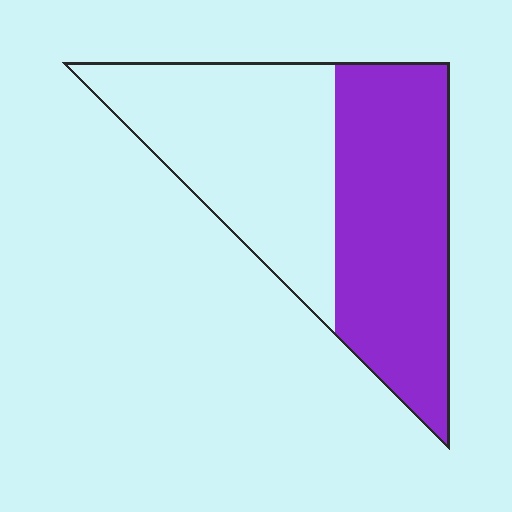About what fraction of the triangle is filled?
About one half (1/2).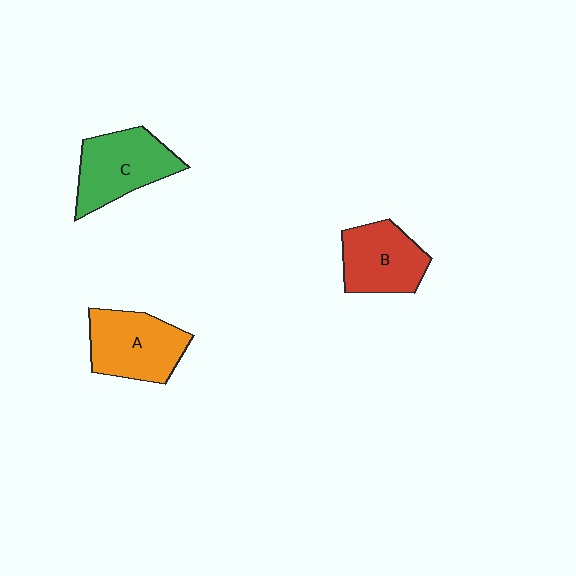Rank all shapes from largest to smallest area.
From largest to smallest: C (green), A (orange), B (red).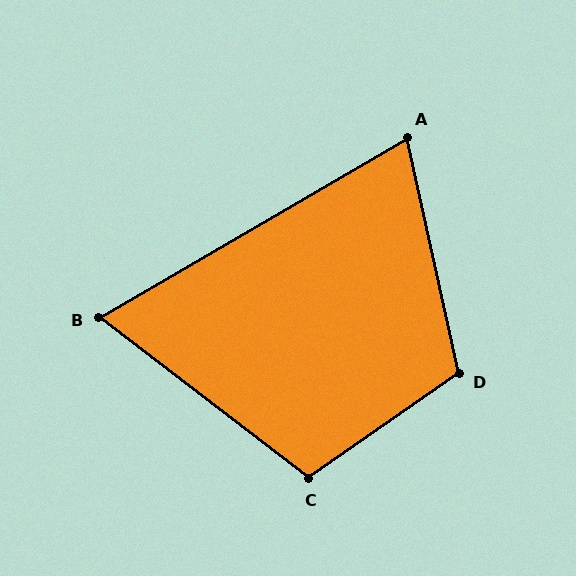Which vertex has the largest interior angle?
D, at approximately 112 degrees.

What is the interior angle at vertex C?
Approximately 108 degrees (obtuse).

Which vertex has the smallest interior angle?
B, at approximately 68 degrees.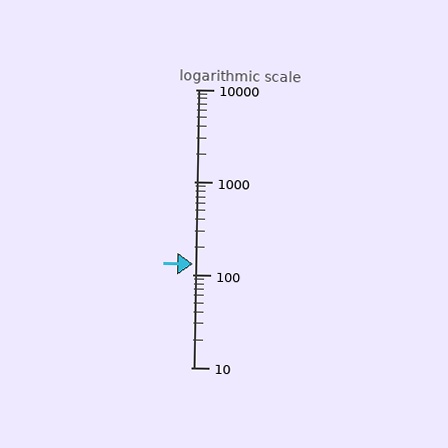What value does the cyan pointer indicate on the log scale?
The pointer indicates approximately 130.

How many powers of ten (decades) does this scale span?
The scale spans 3 decades, from 10 to 10000.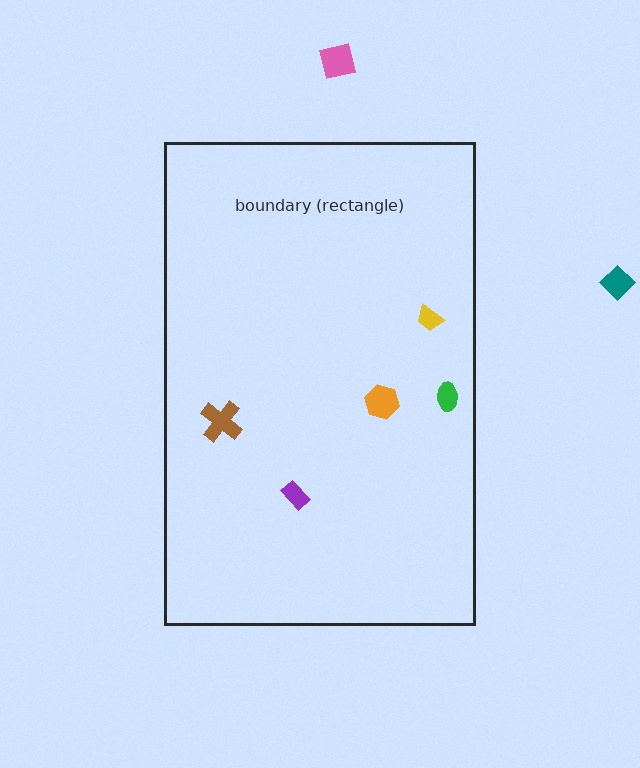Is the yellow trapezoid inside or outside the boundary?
Inside.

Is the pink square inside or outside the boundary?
Outside.